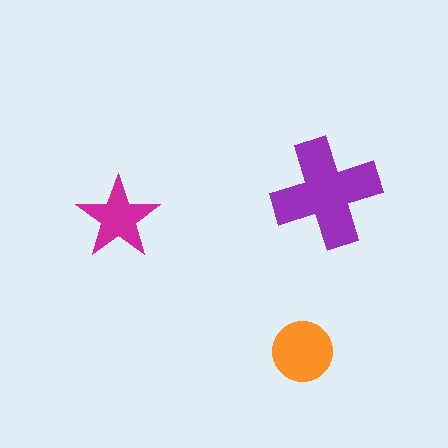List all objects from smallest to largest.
The magenta star, the orange circle, the purple cross.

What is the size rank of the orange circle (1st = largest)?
2nd.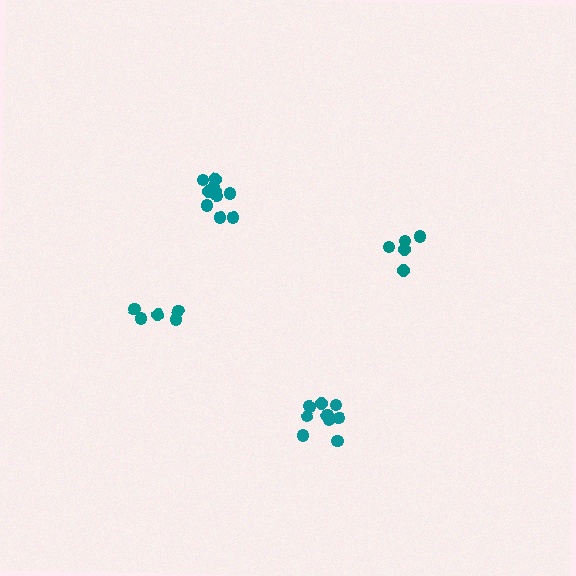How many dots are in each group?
Group 1: 9 dots, Group 2: 5 dots, Group 3: 5 dots, Group 4: 10 dots (29 total).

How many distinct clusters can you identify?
There are 4 distinct clusters.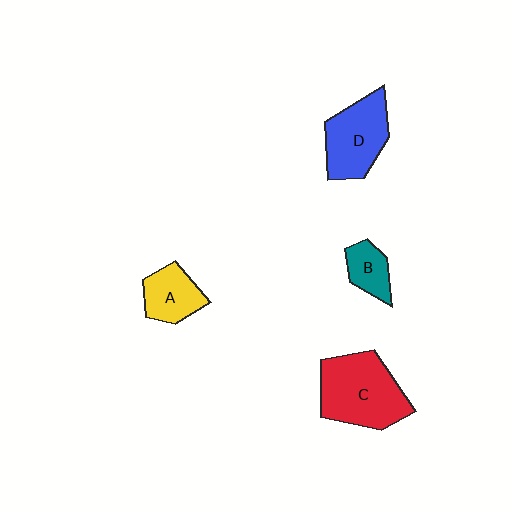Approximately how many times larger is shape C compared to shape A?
Approximately 2.0 times.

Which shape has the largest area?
Shape C (red).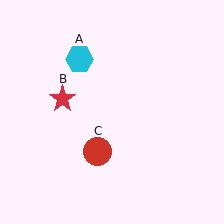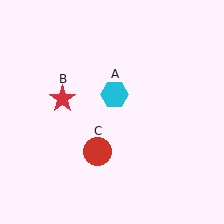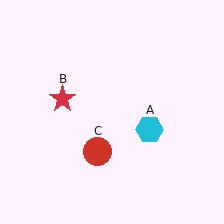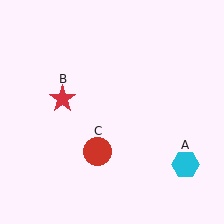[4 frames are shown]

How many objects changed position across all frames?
1 object changed position: cyan hexagon (object A).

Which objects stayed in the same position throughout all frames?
Red star (object B) and red circle (object C) remained stationary.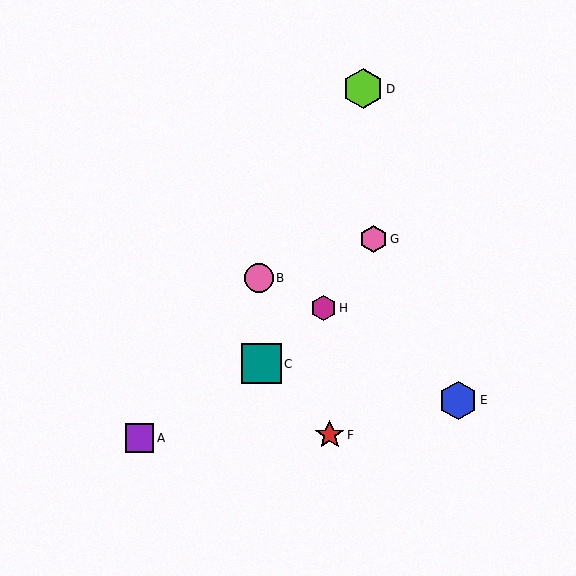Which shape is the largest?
The teal square (labeled C) is the largest.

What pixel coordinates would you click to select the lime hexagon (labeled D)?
Click at (363, 89) to select the lime hexagon D.